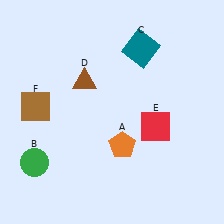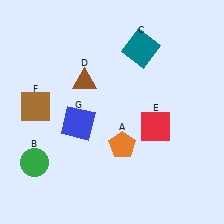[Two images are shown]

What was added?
A blue square (G) was added in Image 2.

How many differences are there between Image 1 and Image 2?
There is 1 difference between the two images.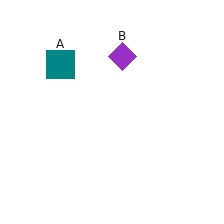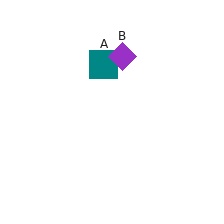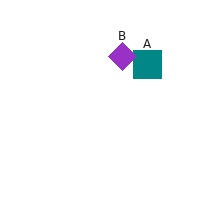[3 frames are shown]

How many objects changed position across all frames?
1 object changed position: teal square (object A).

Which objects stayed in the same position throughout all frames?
Purple diamond (object B) remained stationary.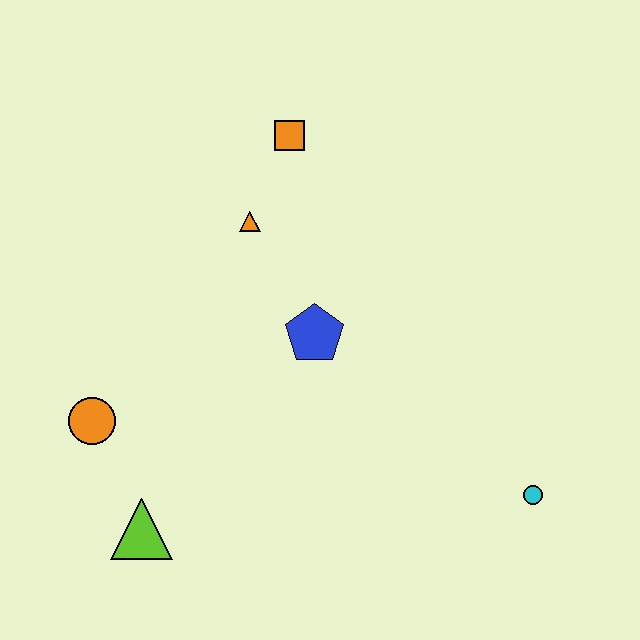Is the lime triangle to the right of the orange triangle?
No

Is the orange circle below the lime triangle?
No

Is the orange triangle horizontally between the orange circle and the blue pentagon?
Yes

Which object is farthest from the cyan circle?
The orange circle is farthest from the cyan circle.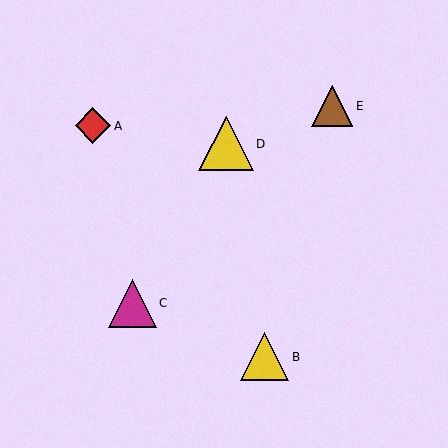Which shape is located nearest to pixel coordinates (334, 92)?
The brown triangle (labeled E) at (332, 106) is nearest to that location.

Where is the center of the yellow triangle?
The center of the yellow triangle is at (265, 357).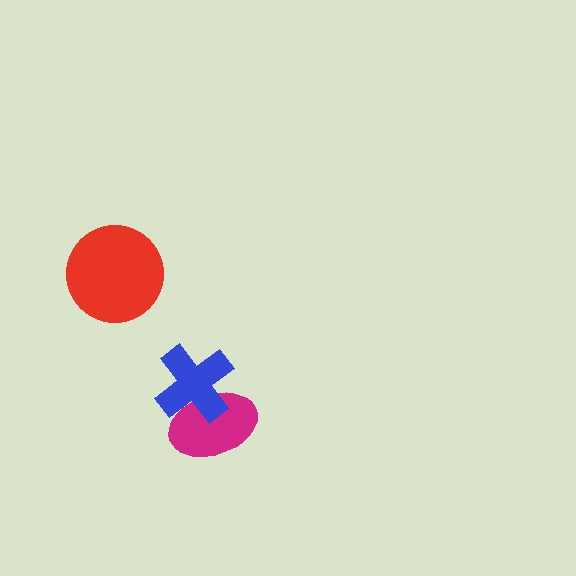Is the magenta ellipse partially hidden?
Yes, it is partially covered by another shape.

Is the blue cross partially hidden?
No, no other shape covers it.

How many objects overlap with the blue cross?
1 object overlaps with the blue cross.